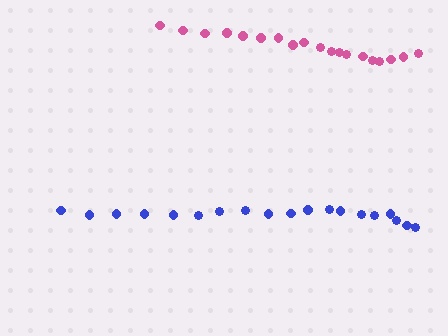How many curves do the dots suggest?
There are 2 distinct paths.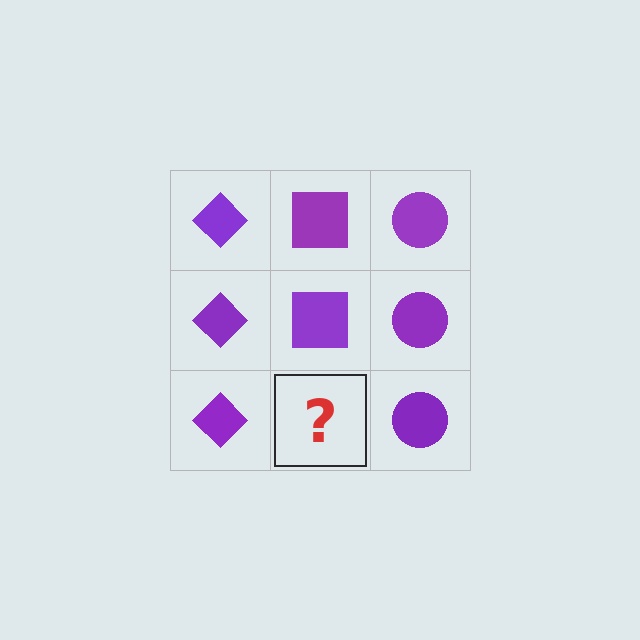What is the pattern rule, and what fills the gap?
The rule is that each column has a consistent shape. The gap should be filled with a purple square.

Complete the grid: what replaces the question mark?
The question mark should be replaced with a purple square.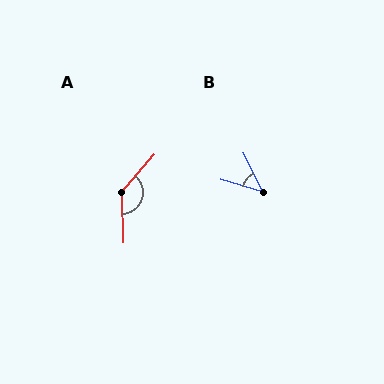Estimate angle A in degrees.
Approximately 136 degrees.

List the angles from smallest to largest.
B (47°), A (136°).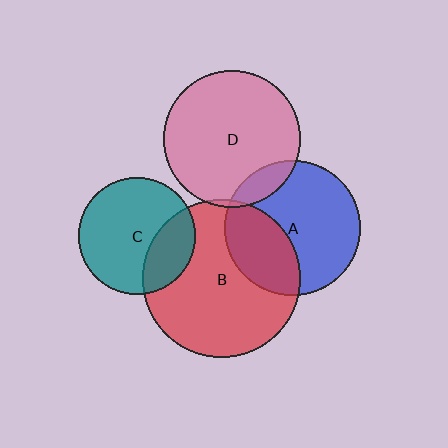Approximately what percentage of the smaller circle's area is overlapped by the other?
Approximately 35%.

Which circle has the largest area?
Circle B (red).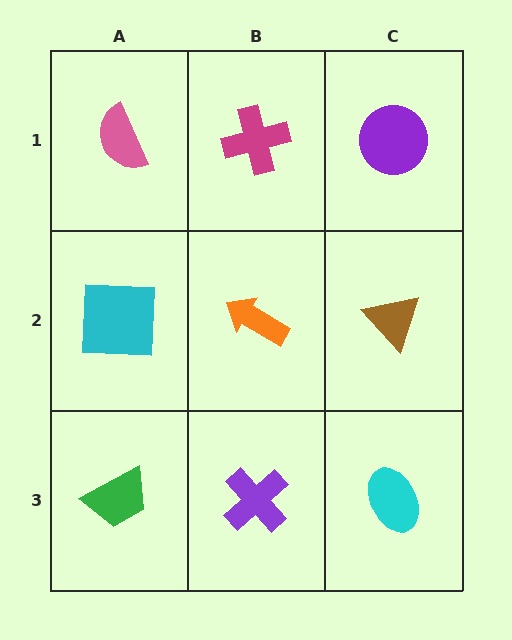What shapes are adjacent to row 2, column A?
A pink semicircle (row 1, column A), a green trapezoid (row 3, column A), an orange arrow (row 2, column B).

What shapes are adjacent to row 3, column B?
An orange arrow (row 2, column B), a green trapezoid (row 3, column A), a cyan ellipse (row 3, column C).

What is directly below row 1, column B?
An orange arrow.